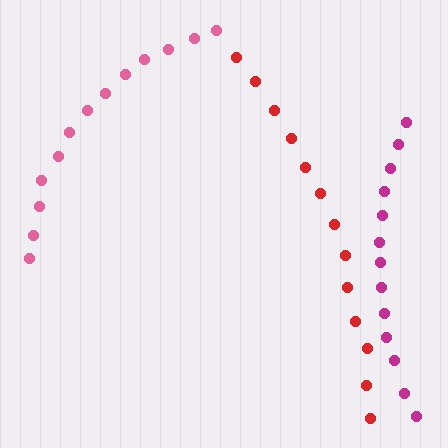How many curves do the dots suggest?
There are 3 distinct paths.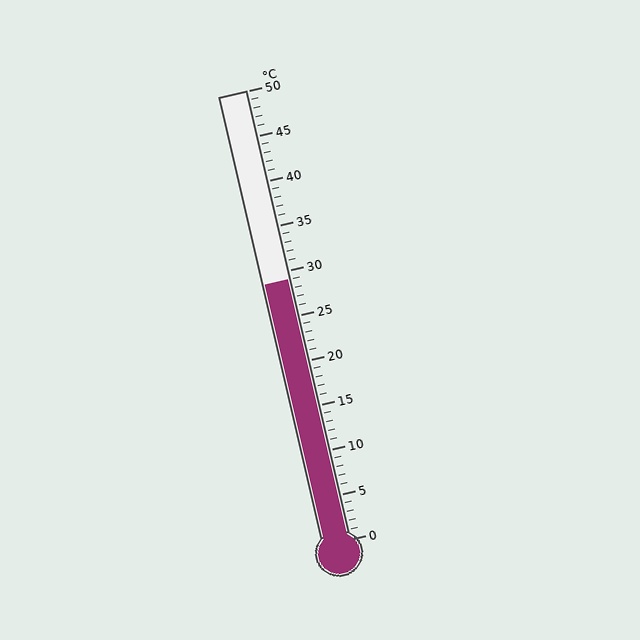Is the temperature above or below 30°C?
The temperature is below 30°C.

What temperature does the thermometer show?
The thermometer shows approximately 29°C.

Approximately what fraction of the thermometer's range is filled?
The thermometer is filled to approximately 60% of its range.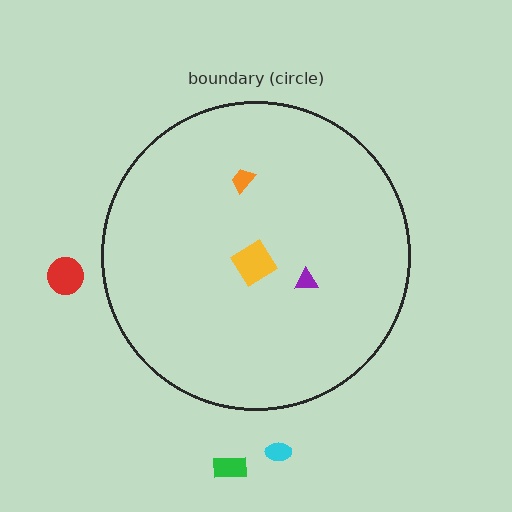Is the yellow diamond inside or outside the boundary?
Inside.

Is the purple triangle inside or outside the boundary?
Inside.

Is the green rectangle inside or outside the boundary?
Outside.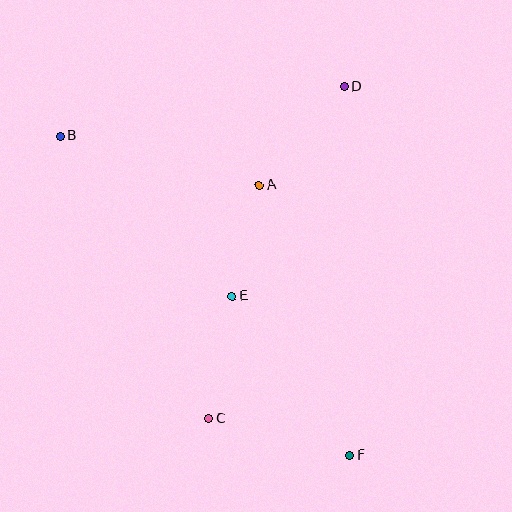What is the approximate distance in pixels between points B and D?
The distance between B and D is approximately 288 pixels.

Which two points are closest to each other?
Points A and E are closest to each other.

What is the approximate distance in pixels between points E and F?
The distance between E and F is approximately 198 pixels.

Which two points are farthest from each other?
Points B and F are farthest from each other.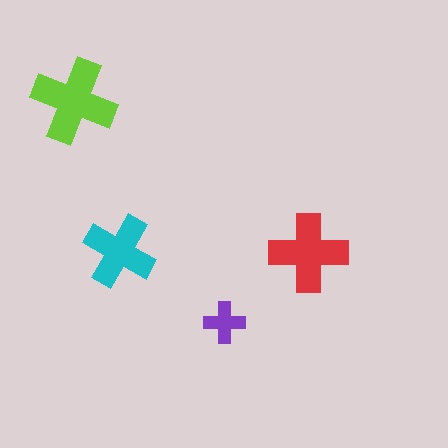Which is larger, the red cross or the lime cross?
The lime one.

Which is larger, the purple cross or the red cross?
The red one.